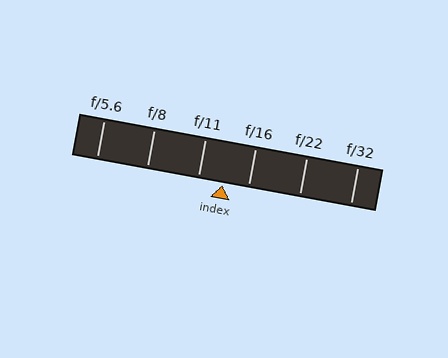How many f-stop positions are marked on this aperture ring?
There are 6 f-stop positions marked.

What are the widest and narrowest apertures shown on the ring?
The widest aperture shown is f/5.6 and the narrowest is f/32.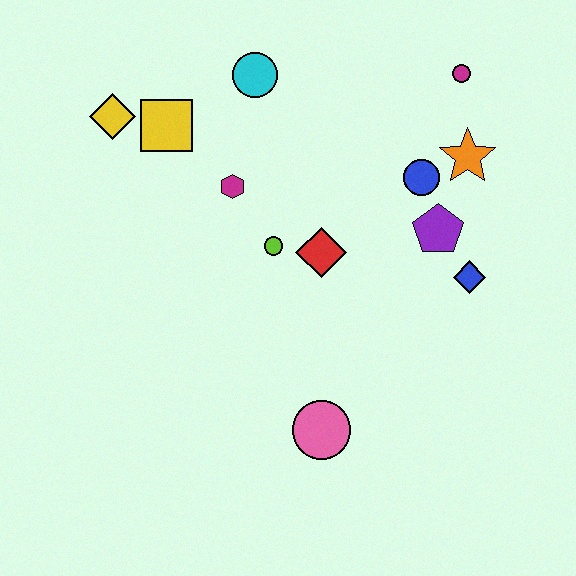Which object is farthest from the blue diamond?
The yellow diamond is farthest from the blue diamond.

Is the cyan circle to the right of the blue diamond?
No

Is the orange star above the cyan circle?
No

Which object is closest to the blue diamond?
The purple pentagon is closest to the blue diamond.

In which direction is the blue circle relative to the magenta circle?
The blue circle is below the magenta circle.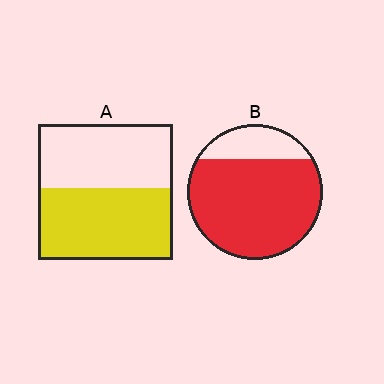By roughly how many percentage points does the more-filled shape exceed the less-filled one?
By roughly 25 percentage points (B over A).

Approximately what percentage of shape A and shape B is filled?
A is approximately 55% and B is approximately 80%.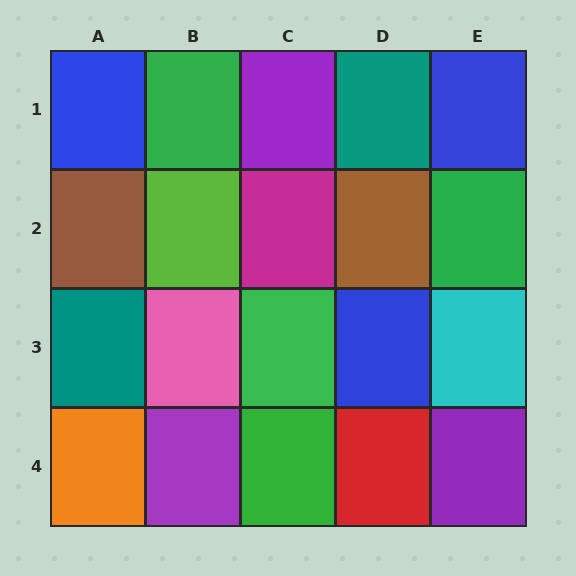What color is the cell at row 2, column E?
Green.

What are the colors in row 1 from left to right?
Blue, green, purple, teal, blue.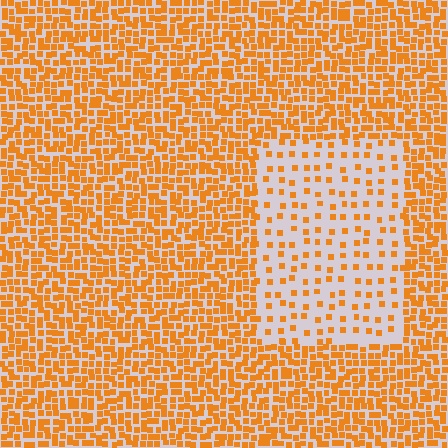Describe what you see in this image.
The image contains small orange elements arranged at two different densities. A rectangle-shaped region is visible where the elements are less densely packed than the surrounding area.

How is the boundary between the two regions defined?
The boundary is defined by a change in element density (approximately 2.9x ratio). All elements are the same color, size, and shape.